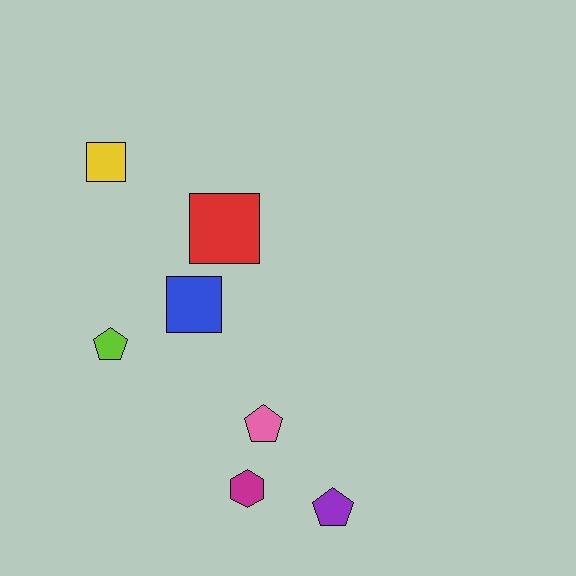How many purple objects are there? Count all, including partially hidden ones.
There is 1 purple object.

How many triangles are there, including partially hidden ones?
There are no triangles.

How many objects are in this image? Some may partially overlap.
There are 7 objects.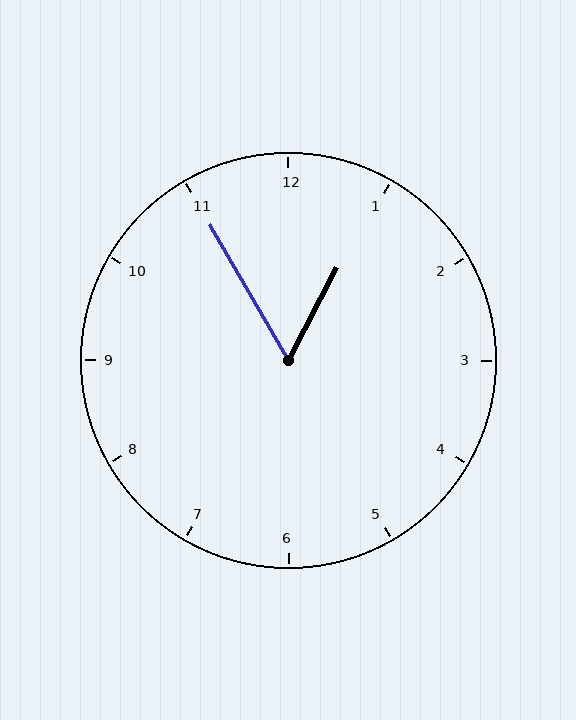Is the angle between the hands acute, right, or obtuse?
It is acute.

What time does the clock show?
12:55.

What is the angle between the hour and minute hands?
Approximately 58 degrees.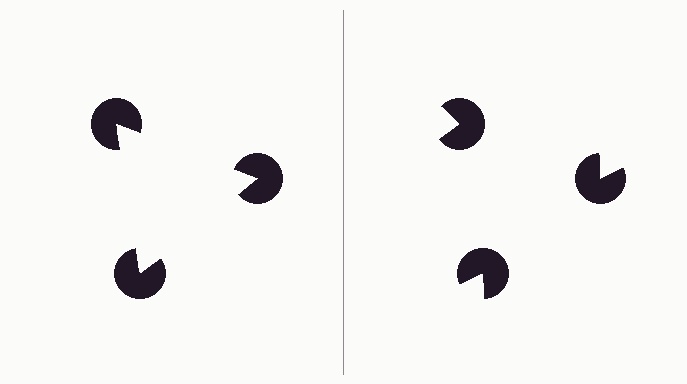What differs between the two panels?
The pac-man discs are positioned identically on both sides; only the wedge orientations differ. On the left they align to a triangle; on the right they are misaligned.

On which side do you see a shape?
An illusory triangle appears on the left side. On the right side the wedge cuts are rotated, so no coherent shape forms.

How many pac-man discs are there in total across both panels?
6 — 3 on each side.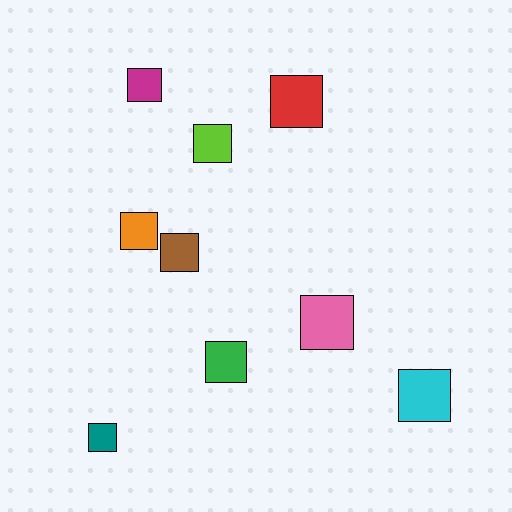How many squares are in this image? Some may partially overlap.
There are 9 squares.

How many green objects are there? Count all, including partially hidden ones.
There is 1 green object.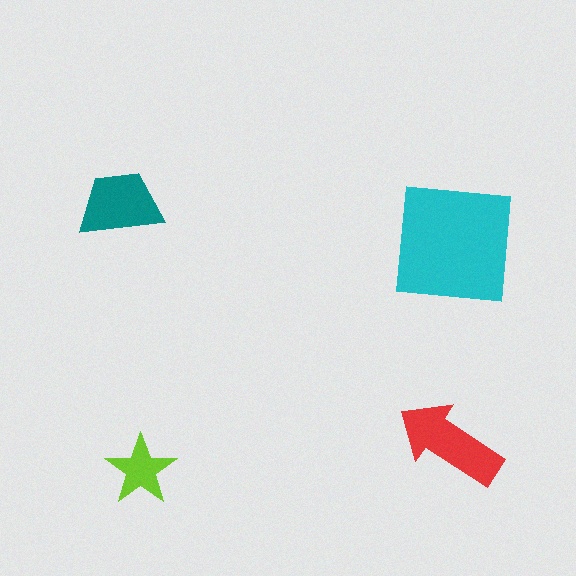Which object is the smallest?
The lime star.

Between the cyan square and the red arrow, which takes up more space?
The cyan square.